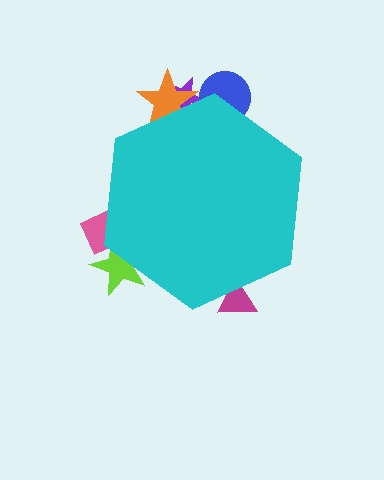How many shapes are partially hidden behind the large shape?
6 shapes are partially hidden.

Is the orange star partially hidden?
Yes, the orange star is partially hidden behind the cyan hexagon.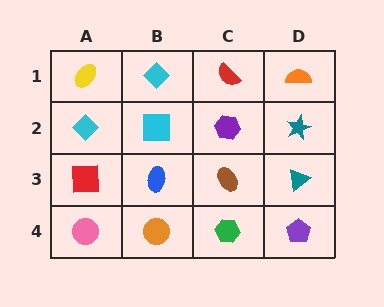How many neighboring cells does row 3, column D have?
3.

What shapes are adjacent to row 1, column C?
A purple hexagon (row 2, column C), a cyan diamond (row 1, column B), an orange semicircle (row 1, column D).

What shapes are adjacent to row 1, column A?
A cyan diamond (row 2, column A), a cyan diamond (row 1, column B).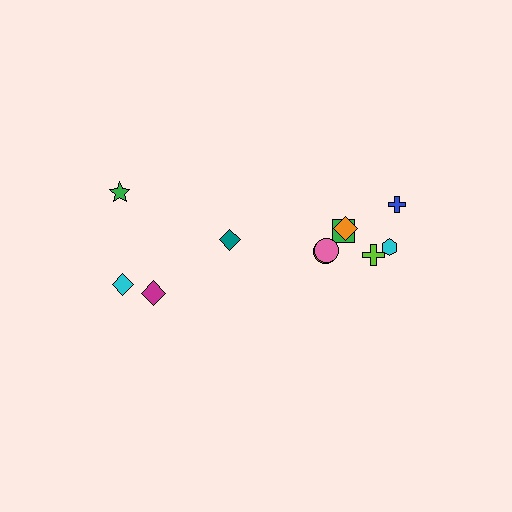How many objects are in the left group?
There are 4 objects.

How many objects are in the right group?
There are 7 objects.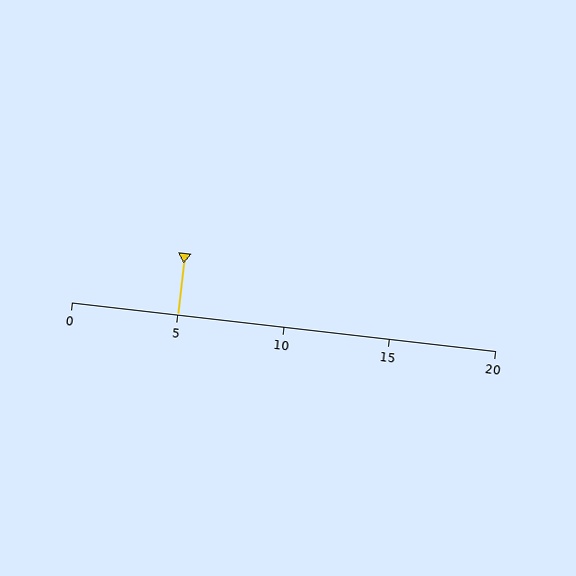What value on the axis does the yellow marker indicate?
The marker indicates approximately 5.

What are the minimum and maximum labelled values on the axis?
The axis runs from 0 to 20.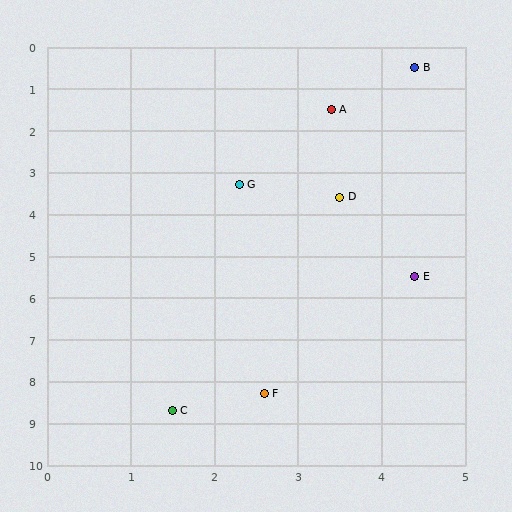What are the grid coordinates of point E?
Point E is at approximately (4.4, 5.5).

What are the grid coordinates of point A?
Point A is at approximately (3.4, 1.5).